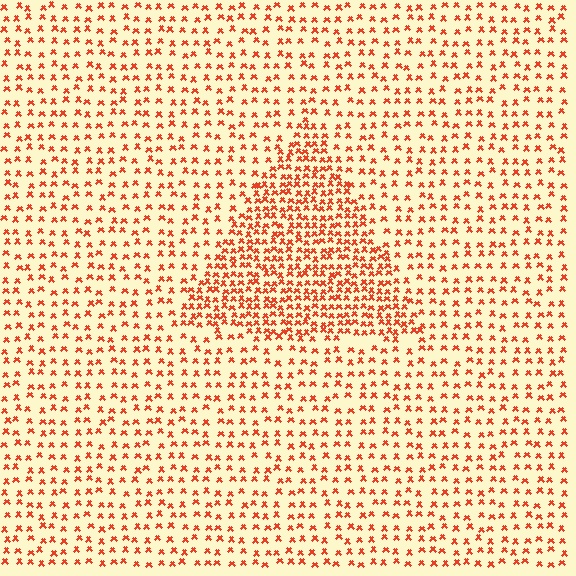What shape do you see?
I see a triangle.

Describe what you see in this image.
The image contains small red elements arranged at two different densities. A triangle-shaped region is visible where the elements are more densely packed than the surrounding area.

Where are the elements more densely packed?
The elements are more densely packed inside the triangle boundary.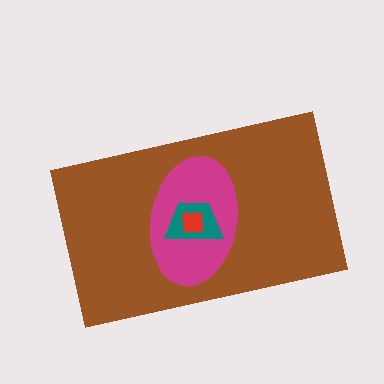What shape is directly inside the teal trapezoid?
The red square.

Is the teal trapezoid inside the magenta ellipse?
Yes.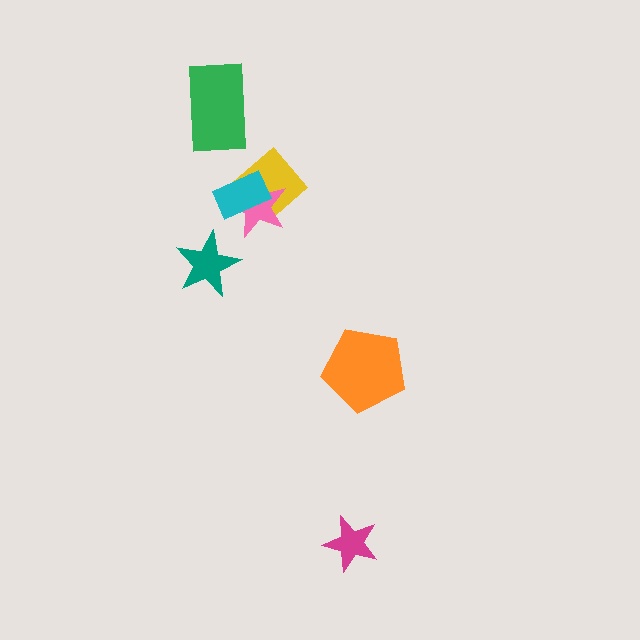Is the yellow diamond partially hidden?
Yes, it is partially covered by another shape.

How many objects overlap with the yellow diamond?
2 objects overlap with the yellow diamond.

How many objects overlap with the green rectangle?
0 objects overlap with the green rectangle.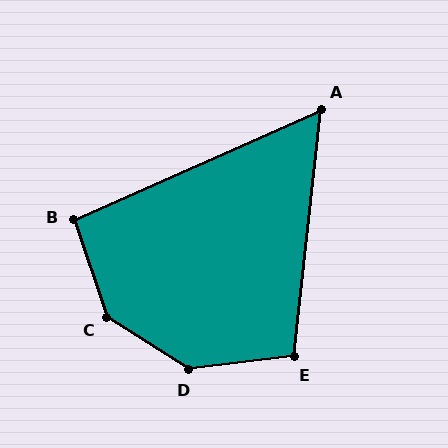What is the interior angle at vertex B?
Approximately 96 degrees (obtuse).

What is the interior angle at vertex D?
Approximately 140 degrees (obtuse).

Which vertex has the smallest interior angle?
A, at approximately 60 degrees.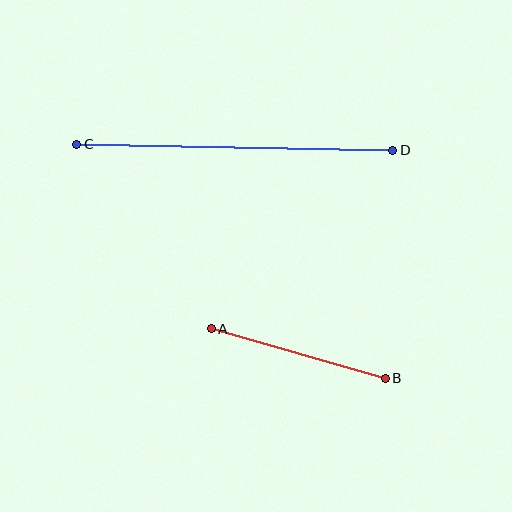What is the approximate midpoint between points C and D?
The midpoint is at approximately (235, 147) pixels.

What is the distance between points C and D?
The distance is approximately 316 pixels.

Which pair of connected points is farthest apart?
Points C and D are farthest apart.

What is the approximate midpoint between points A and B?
The midpoint is at approximately (298, 354) pixels.